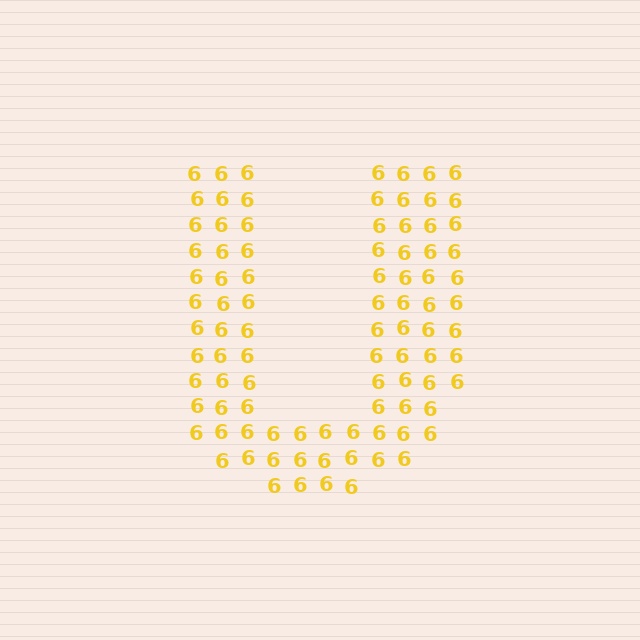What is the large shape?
The large shape is the letter U.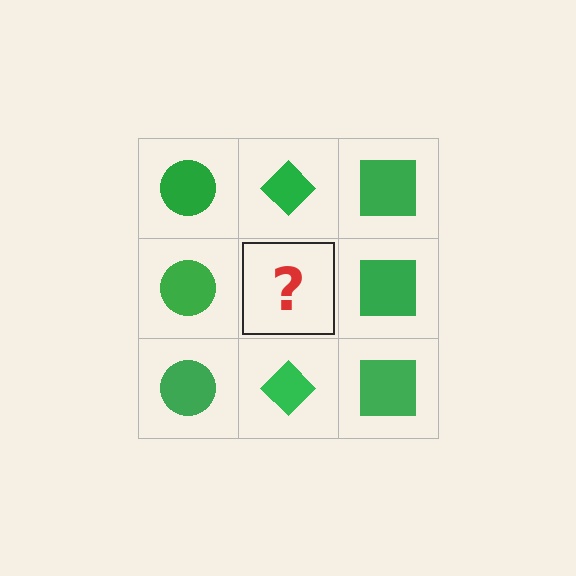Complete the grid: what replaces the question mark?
The question mark should be replaced with a green diamond.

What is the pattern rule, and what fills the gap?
The rule is that each column has a consistent shape. The gap should be filled with a green diamond.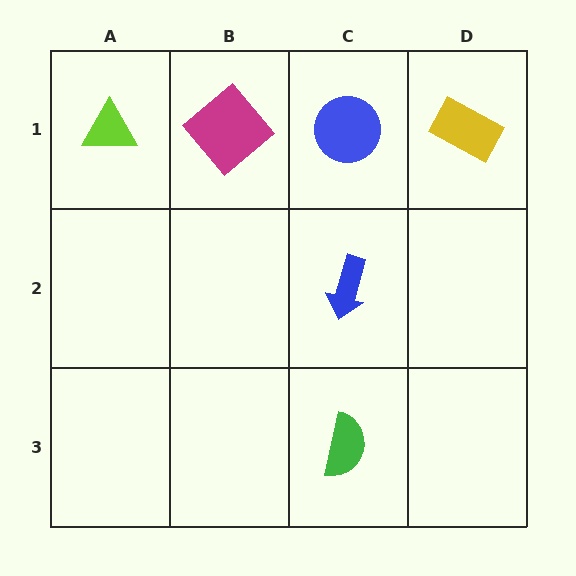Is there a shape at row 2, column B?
No, that cell is empty.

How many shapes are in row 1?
4 shapes.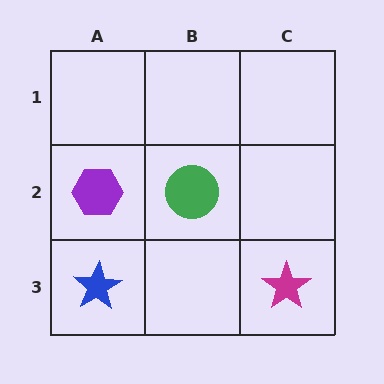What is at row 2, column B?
A green circle.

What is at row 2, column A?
A purple hexagon.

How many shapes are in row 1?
0 shapes.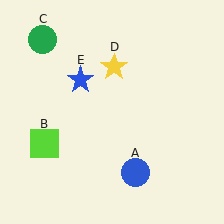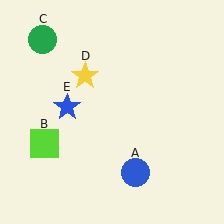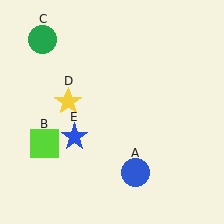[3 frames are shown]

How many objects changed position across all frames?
2 objects changed position: yellow star (object D), blue star (object E).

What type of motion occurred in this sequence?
The yellow star (object D), blue star (object E) rotated counterclockwise around the center of the scene.